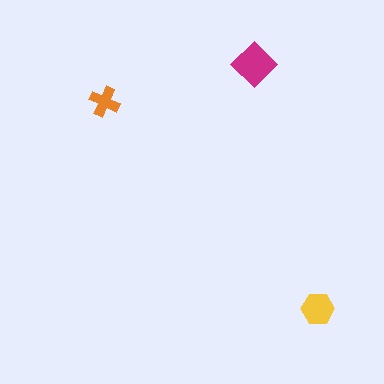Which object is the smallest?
The orange cross.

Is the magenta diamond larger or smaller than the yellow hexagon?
Larger.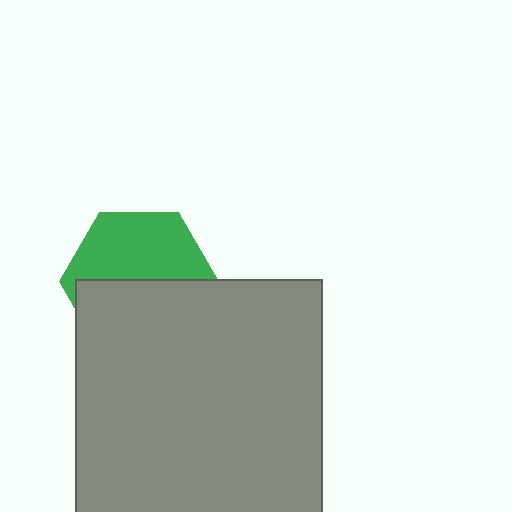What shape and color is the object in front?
The object in front is a gray square.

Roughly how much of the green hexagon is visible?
About half of it is visible (roughly 50%).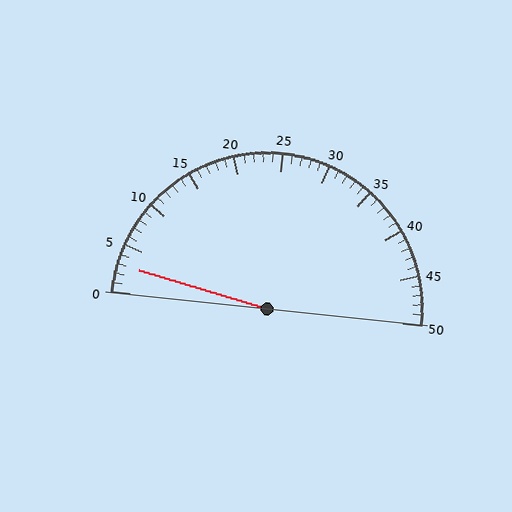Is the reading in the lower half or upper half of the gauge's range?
The reading is in the lower half of the range (0 to 50).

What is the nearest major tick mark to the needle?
The nearest major tick mark is 5.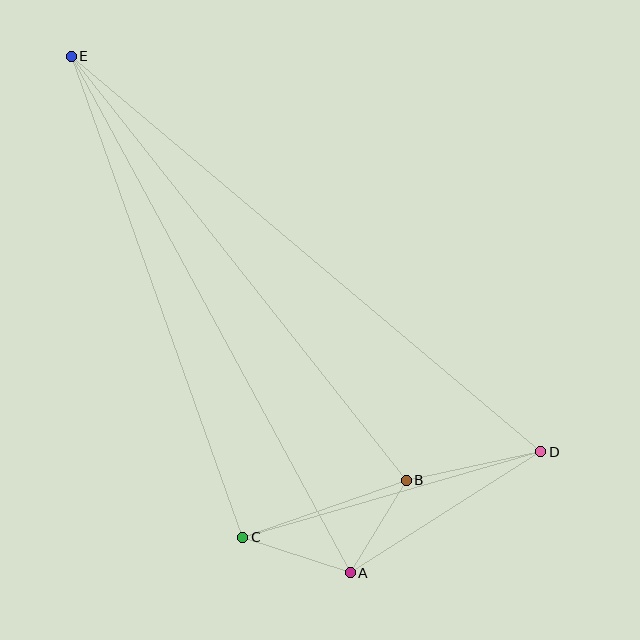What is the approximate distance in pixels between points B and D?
The distance between B and D is approximately 137 pixels.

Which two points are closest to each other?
Points A and B are closest to each other.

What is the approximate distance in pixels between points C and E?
The distance between C and E is approximately 510 pixels.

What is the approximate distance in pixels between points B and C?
The distance between B and C is approximately 173 pixels.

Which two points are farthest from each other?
Points D and E are farthest from each other.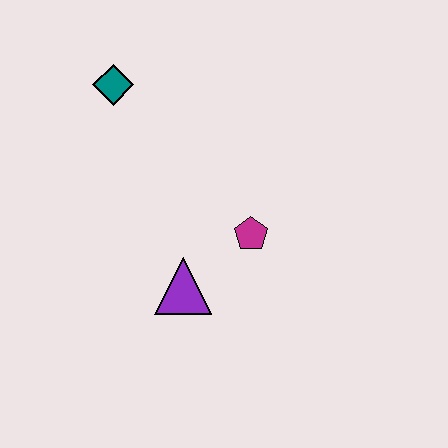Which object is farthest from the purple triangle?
The teal diamond is farthest from the purple triangle.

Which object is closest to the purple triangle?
The magenta pentagon is closest to the purple triangle.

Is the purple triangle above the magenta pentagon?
No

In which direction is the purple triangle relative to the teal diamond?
The purple triangle is below the teal diamond.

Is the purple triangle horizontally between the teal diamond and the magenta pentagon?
Yes